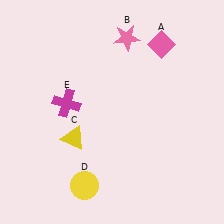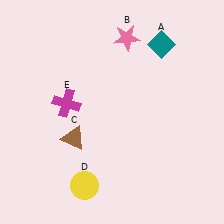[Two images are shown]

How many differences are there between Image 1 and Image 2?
There are 2 differences between the two images.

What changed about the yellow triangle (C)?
In Image 1, C is yellow. In Image 2, it changed to brown.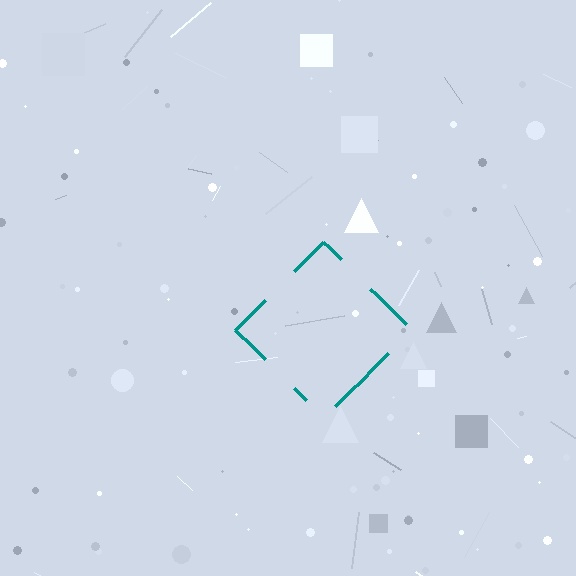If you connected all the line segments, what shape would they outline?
They would outline a diamond.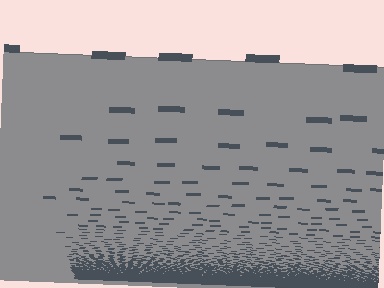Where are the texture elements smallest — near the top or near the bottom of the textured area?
Near the bottom.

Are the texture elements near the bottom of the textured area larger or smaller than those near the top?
Smaller. The gradient is inverted — elements near the bottom are smaller and denser.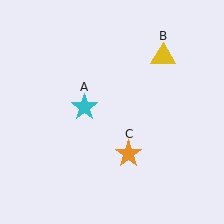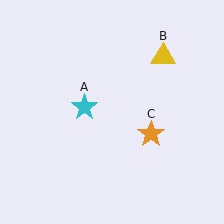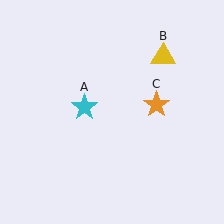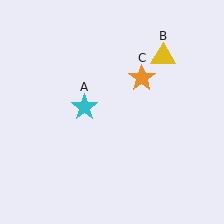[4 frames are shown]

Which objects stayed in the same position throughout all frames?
Cyan star (object A) and yellow triangle (object B) remained stationary.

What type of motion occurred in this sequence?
The orange star (object C) rotated counterclockwise around the center of the scene.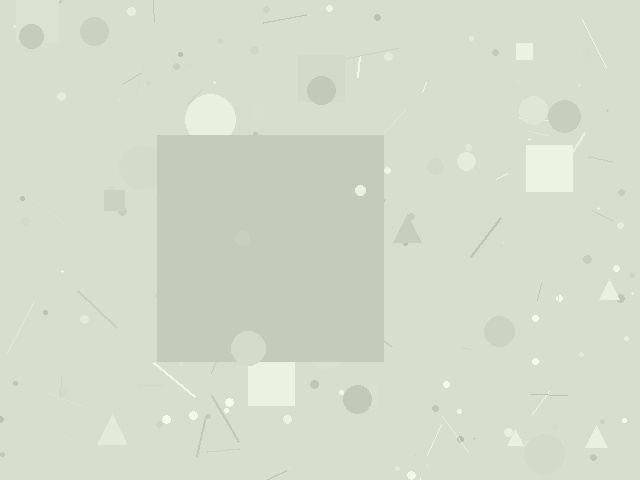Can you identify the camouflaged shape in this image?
The camouflaged shape is a square.